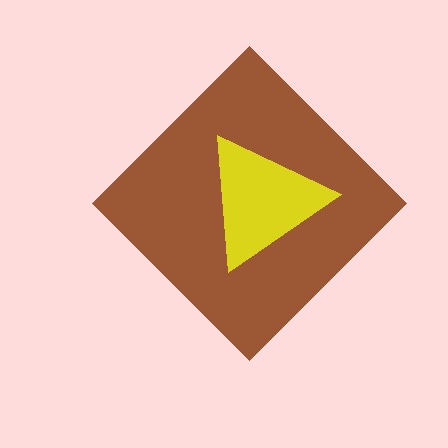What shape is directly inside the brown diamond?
The yellow triangle.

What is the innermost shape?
The yellow triangle.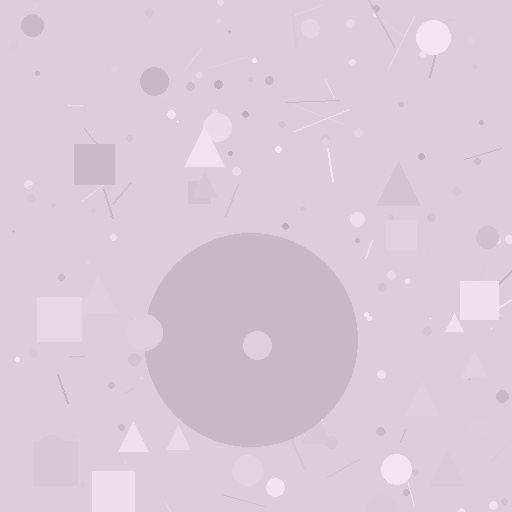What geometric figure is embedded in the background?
A circle is embedded in the background.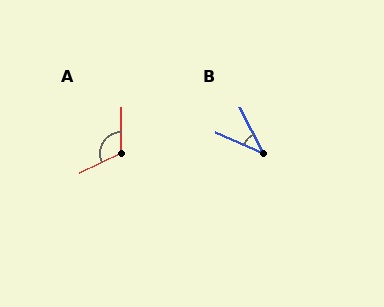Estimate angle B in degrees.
Approximately 40 degrees.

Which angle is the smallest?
B, at approximately 40 degrees.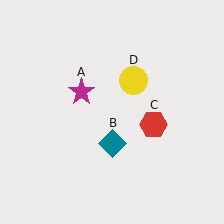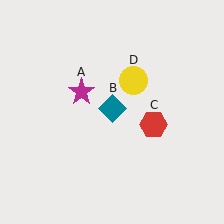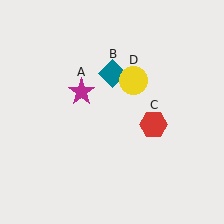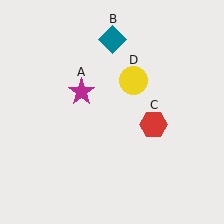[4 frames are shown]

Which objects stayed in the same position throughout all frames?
Magenta star (object A) and red hexagon (object C) and yellow circle (object D) remained stationary.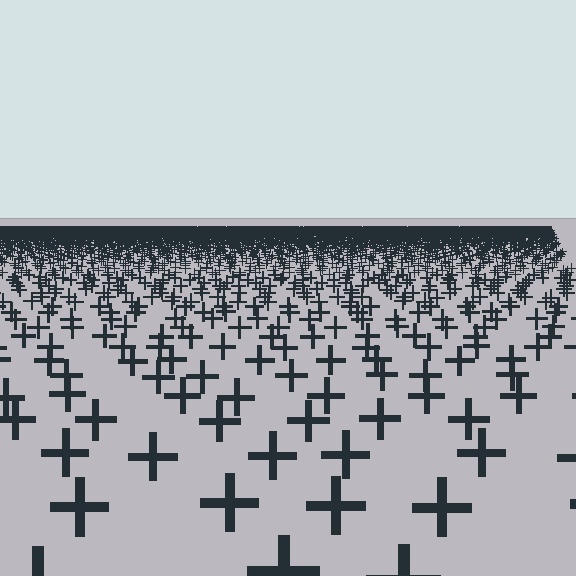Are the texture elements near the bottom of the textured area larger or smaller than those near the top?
Larger. Near the bottom, elements are closer to the viewer and appear at a bigger on-screen size.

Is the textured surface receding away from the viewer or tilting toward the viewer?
The surface is receding away from the viewer. Texture elements get smaller and denser toward the top.